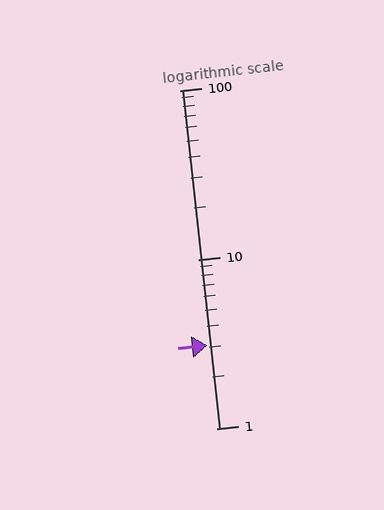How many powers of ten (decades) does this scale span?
The scale spans 2 decades, from 1 to 100.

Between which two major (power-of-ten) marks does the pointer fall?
The pointer is between 1 and 10.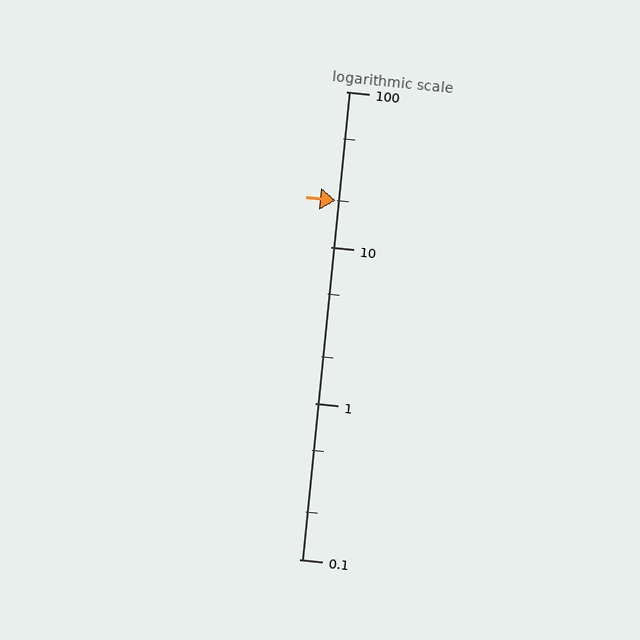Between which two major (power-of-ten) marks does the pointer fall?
The pointer is between 10 and 100.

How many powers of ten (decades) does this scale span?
The scale spans 3 decades, from 0.1 to 100.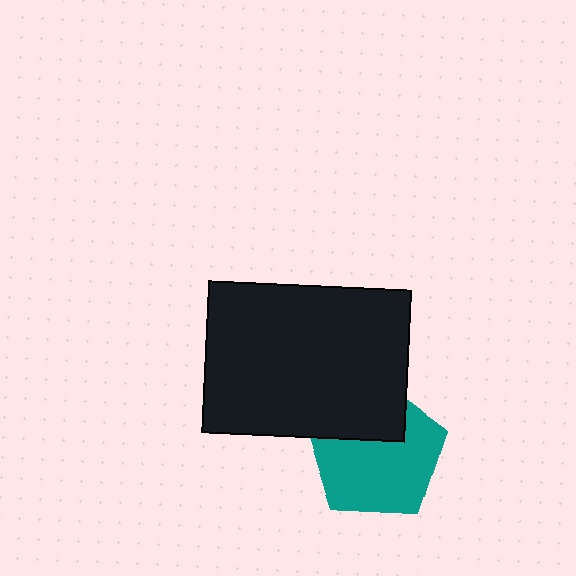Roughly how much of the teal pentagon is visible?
Most of it is visible (roughly 68%).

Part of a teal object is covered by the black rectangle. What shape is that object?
It is a pentagon.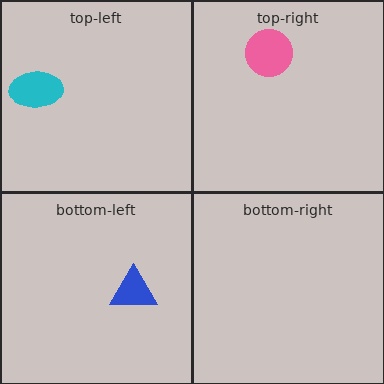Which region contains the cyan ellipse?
The top-left region.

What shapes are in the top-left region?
The cyan ellipse.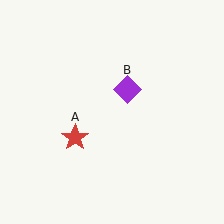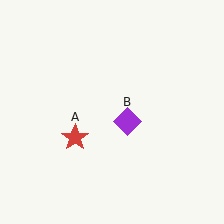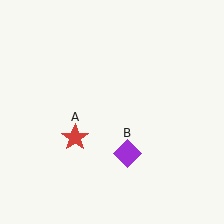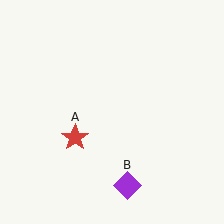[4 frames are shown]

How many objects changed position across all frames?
1 object changed position: purple diamond (object B).